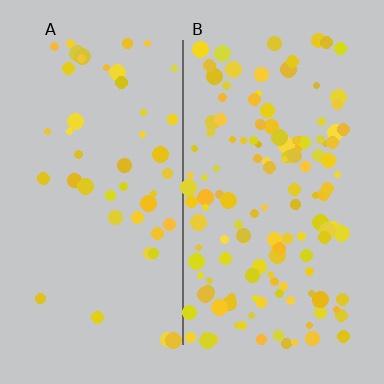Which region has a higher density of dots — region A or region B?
B (the right).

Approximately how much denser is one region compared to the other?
Approximately 2.8× — region B over region A.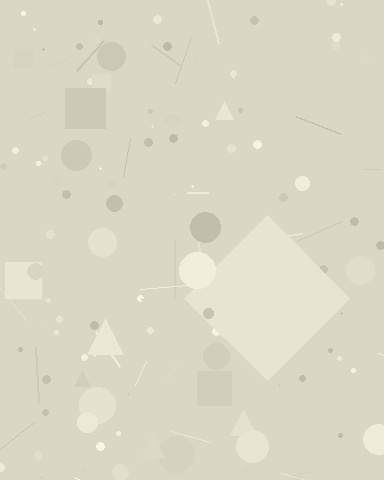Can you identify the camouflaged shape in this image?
The camouflaged shape is a diamond.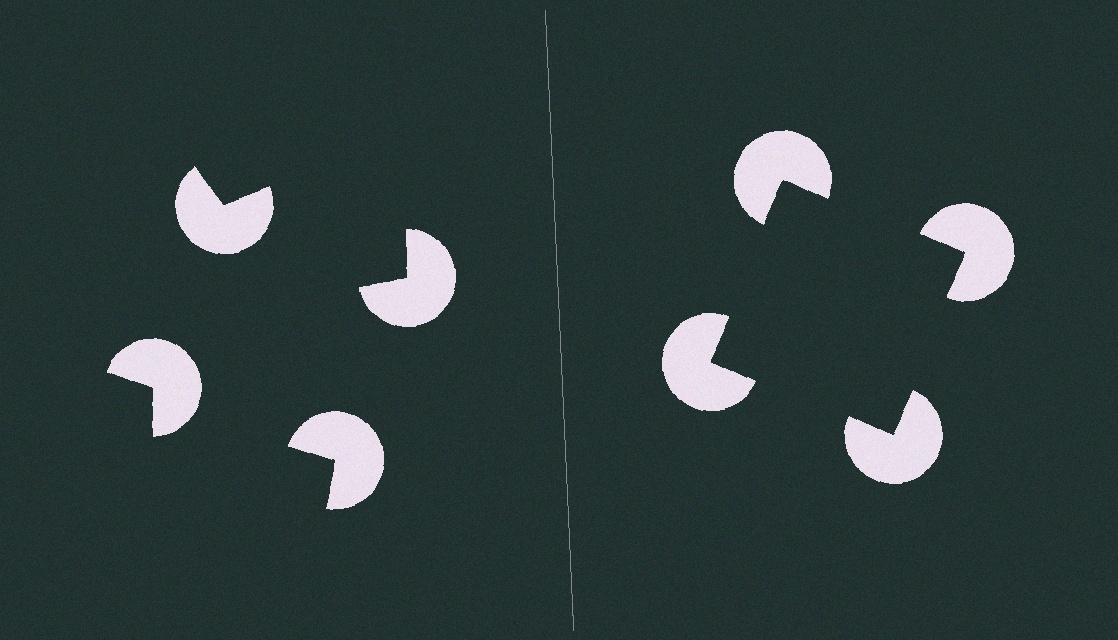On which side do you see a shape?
An illusory square appears on the right side. On the left side the wedge cuts are rotated, so no coherent shape forms.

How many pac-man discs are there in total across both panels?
8 — 4 on each side.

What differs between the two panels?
The pac-man discs are positioned identically on both sides; only the wedge orientations differ. On the right they align to a square; on the left they are misaligned.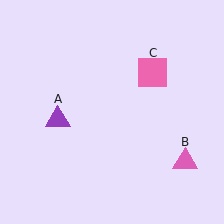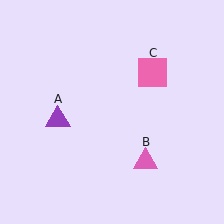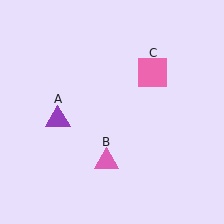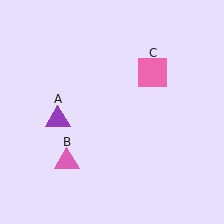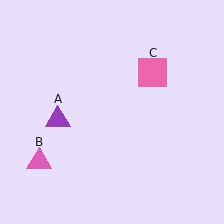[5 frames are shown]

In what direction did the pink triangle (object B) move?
The pink triangle (object B) moved left.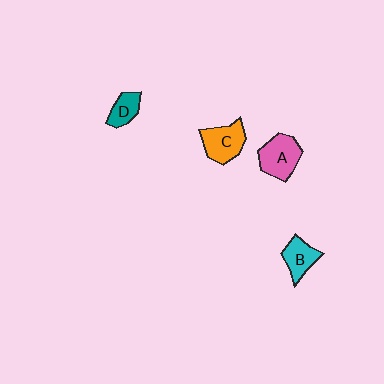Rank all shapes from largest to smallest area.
From largest to smallest: A (pink), C (orange), B (cyan), D (teal).